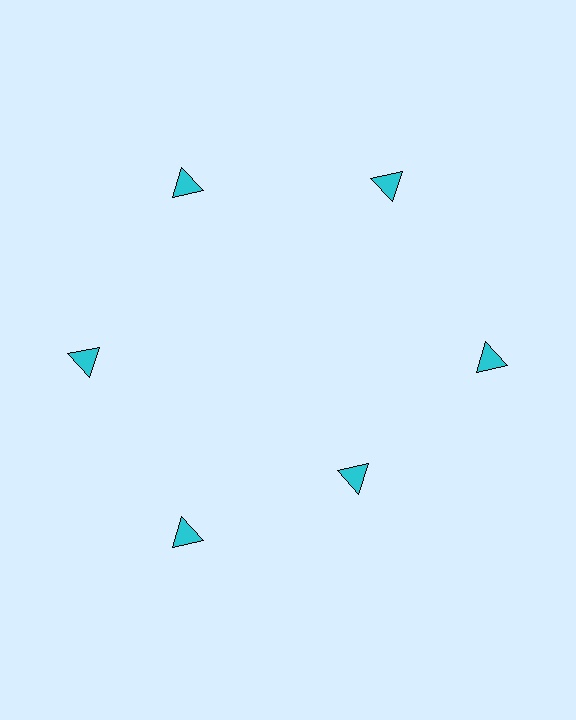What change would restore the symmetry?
The symmetry would be restored by moving it outward, back onto the ring so that all 6 triangles sit at equal angles and equal distance from the center.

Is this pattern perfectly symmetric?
No. The 6 cyan triangles are arranged in a ring, but one element near the 5 o'clock position is pulled inward toward the center, breaking the 6-fold rotational symmetry.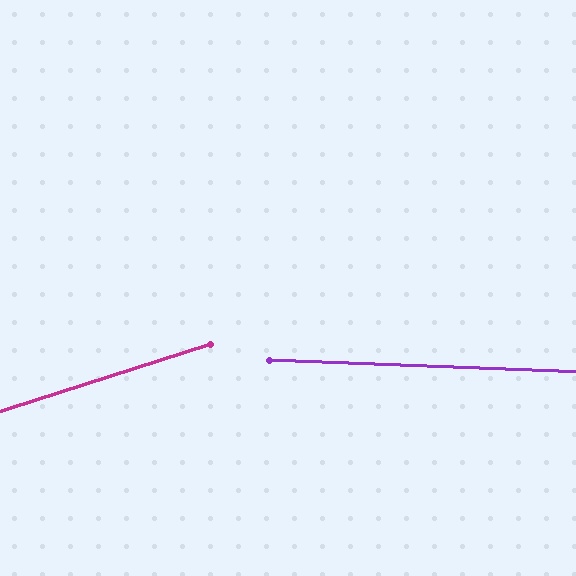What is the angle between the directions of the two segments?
Approximately 20 degrees.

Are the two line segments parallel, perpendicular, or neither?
Neither parallel nor perpendicular — they differ by about 20°.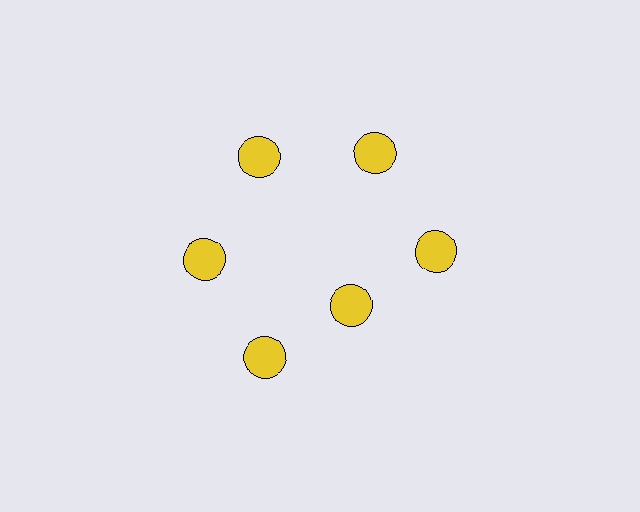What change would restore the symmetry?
The symmetry would be restored by moving it outward, back onto the ring so that all 6 circles sit at equal angles and equal distance from the center.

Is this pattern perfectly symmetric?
No. The 6 yellow circles are arranged in a ring, but one element near the 5 o'clock position is pulled inward toward the center, breaking the 6-fold rotational symmetry.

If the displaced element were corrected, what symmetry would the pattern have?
It would have 6-fold rotational symmetry — the pattern would map onto itself every 60 degrees.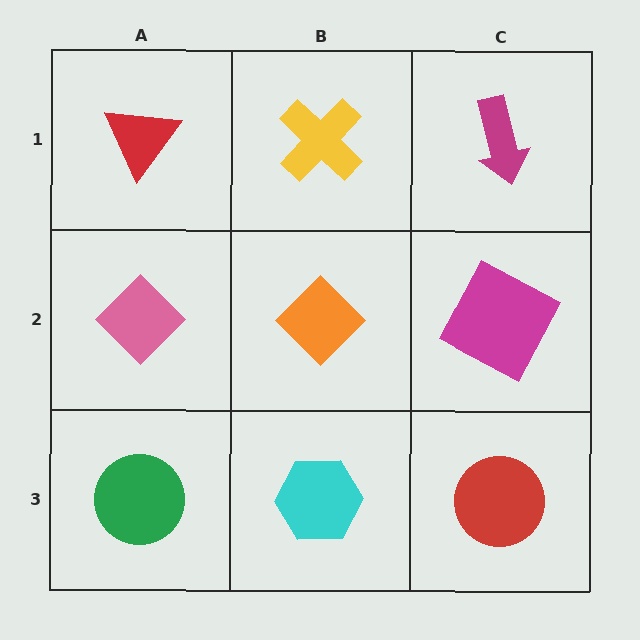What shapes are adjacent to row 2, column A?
A red triangle (row 1, column A), a green circle (row 3, column A), an orange diamond (row 2, column B).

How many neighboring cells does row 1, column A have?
2.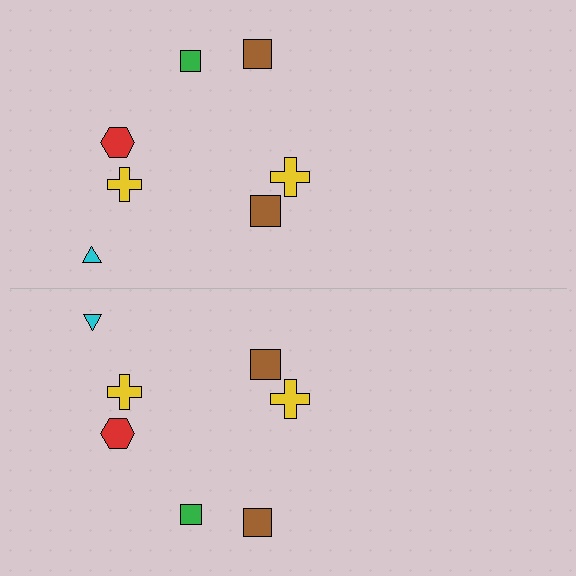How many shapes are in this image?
There are 14 shapes in this image.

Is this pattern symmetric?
Yes, this pattern has bilateral (reflection) symmetry.